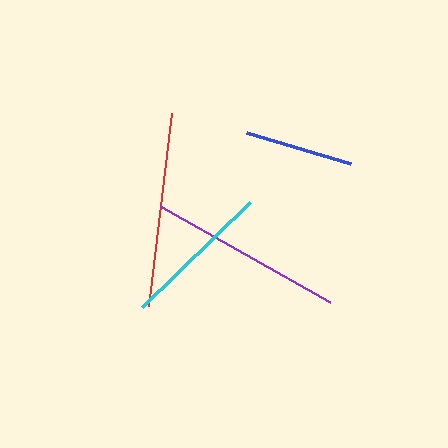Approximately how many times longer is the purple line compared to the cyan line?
The purple line is approximately 1.3 times the length of the cyan line.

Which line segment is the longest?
The purple line is the longest at approximately 196 pixels.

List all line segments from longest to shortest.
From longest to shortest: purple, red, cyan, blue.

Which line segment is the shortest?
The blue line is the shortest at approximately 109 pixels.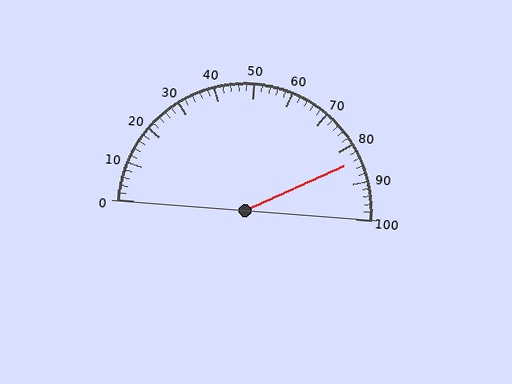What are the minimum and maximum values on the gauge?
The gauge ranges from 0 to 100.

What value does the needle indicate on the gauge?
The needle indicates approximately 84.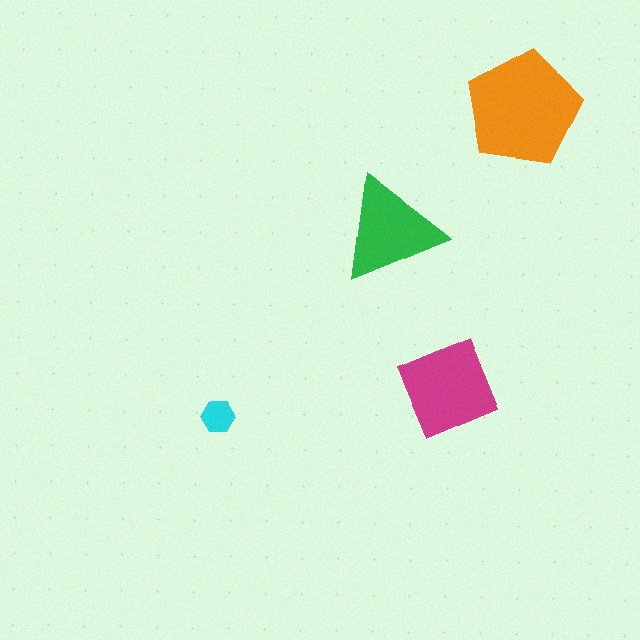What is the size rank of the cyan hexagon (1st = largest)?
4th.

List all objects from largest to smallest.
The orange pentagon, the magenta diamond, the green triangle, the cyan hexagon.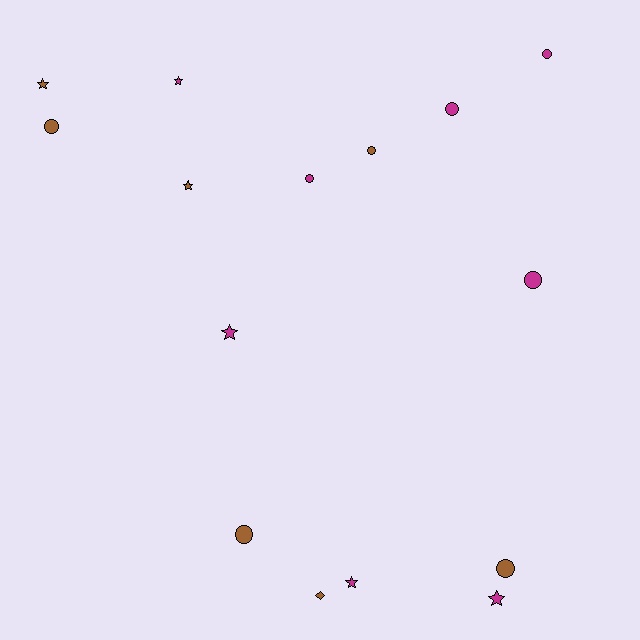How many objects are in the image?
There are 15 objects.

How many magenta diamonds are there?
There are no magenta diamonds.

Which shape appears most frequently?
Circle, with 8 objects.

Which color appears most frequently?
Magenta, with 8 objects.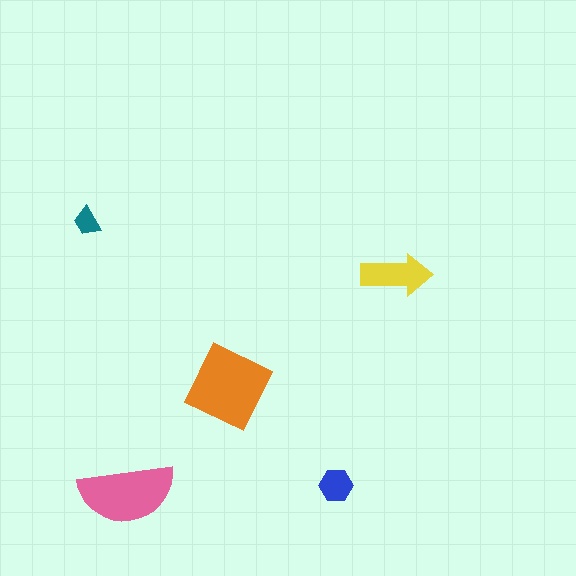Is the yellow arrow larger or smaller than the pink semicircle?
Smaller.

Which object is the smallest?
The teal trapezoid.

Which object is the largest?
The orange diamond.